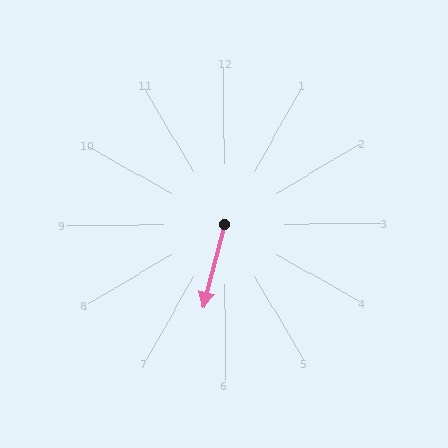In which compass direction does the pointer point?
South.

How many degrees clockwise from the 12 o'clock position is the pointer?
Approximately 194 degrees.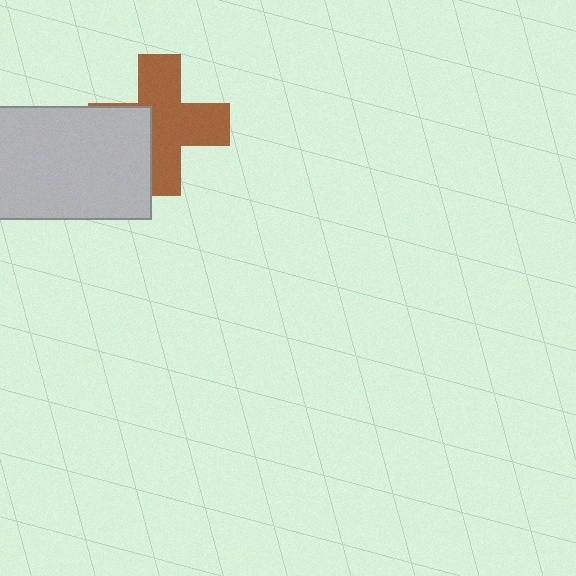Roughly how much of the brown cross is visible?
Most of it is visible (roughly 69%).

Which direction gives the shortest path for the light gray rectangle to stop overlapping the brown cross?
Moving left gives the shortest separation.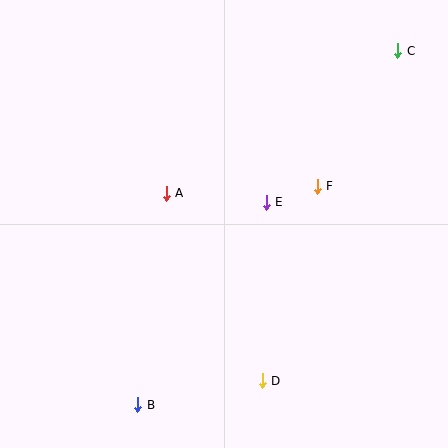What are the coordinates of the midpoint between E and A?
The midpoint between E and A is at (216, 198).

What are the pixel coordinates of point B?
Point B is at (138, 405).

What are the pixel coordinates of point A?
Point A is at (166, 193).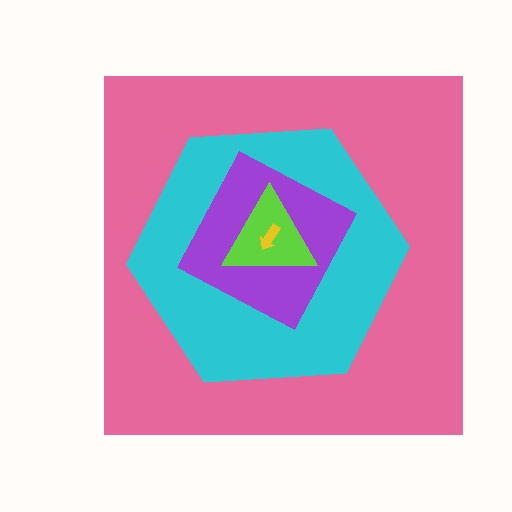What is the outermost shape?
The pink square.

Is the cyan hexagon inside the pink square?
Yes.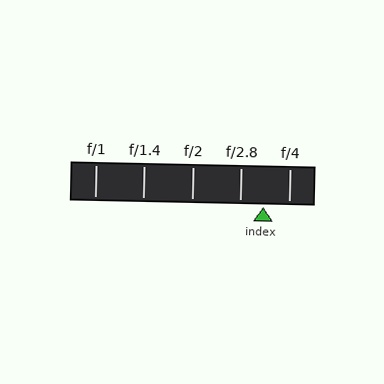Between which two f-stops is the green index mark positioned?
The index mark is between f/2.8 and f/4.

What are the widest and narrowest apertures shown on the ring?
The widest aperture shown is f/1 and the narrowest is f/4.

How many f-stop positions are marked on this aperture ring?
There are 5 f-stop positions marked.